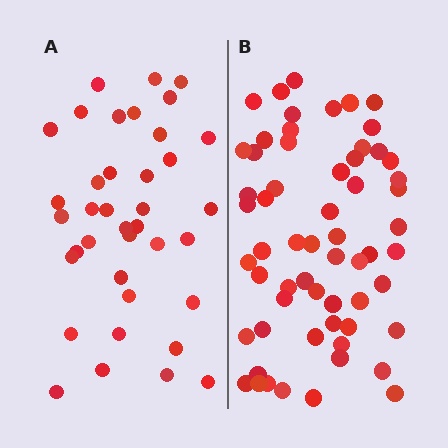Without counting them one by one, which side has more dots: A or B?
Region B (the right region) has more dots.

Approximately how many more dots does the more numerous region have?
Region B has approximately 20 more dots than region A.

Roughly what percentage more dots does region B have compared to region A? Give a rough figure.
About 60% more.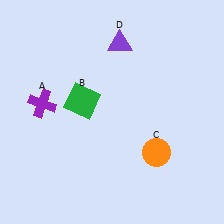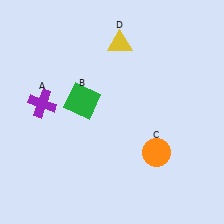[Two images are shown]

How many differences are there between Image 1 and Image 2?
There is 1 difference between the two images.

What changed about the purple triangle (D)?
In Image 1, D is purple. In Image 2, it changed to yellow.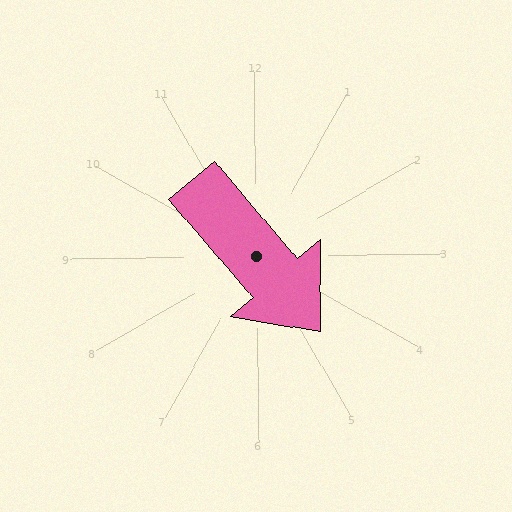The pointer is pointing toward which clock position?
Roughly 5 o'clock.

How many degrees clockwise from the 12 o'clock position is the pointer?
Approximately 140 degrees.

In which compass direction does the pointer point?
Southeast.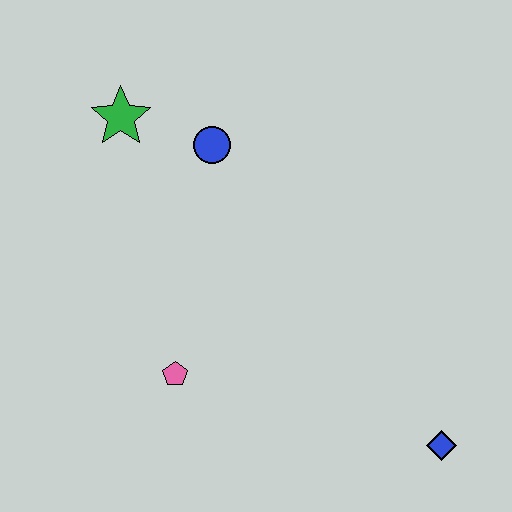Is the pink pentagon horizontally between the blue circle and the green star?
Yes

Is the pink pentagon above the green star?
No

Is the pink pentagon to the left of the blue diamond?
Yes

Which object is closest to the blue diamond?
The pink pentagon is closest to the blue diamond.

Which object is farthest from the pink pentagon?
The blue diamond is farthest from the pink pentagon.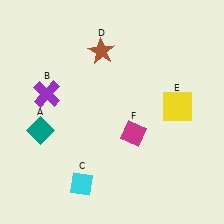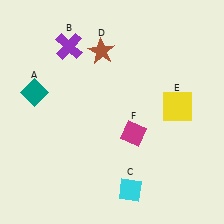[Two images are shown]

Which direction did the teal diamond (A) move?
The teal diamond (A) moved up.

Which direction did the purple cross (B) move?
The purple cross (B) moved up.